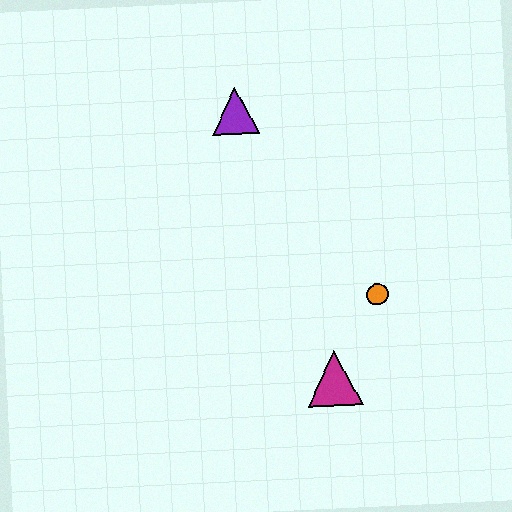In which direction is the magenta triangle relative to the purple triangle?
The magenta triangle is below the purple triangle.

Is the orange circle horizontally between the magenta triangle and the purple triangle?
No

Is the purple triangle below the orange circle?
No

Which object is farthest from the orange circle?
The purple triangle is farthest from the orange circle.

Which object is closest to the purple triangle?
The orange circle is closest to the purple triangle.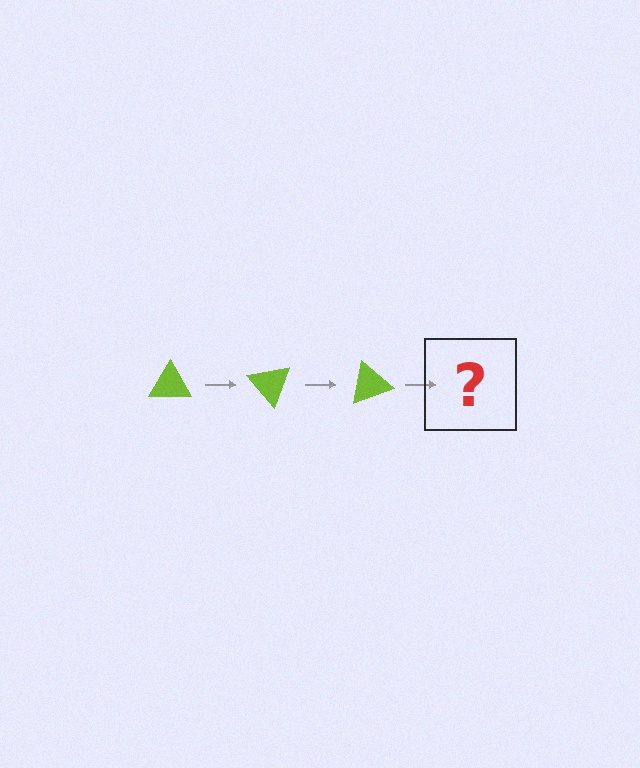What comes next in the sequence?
The next element should be a lime triangle rotated 150 degrees.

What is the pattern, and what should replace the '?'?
The pattern is that the triangle rotates 50 degrees each step. The '?' should be a lime triangle rotated 150 degrees.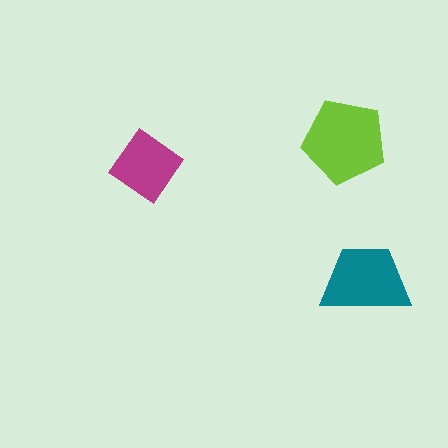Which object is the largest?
The lime pentagon.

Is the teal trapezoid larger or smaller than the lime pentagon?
Smaller.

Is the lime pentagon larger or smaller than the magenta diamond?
Larger.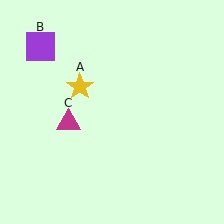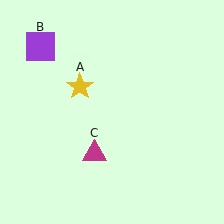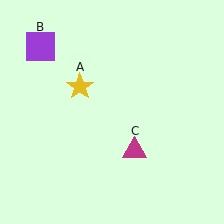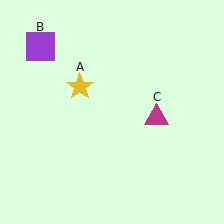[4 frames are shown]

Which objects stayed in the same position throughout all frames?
Yellow star (object A) and purple square (object B) remained stationary.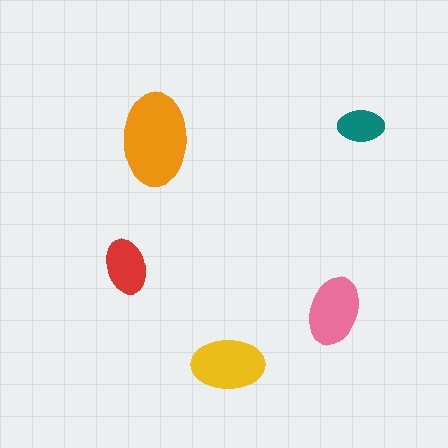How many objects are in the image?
There are 5 objects in the image.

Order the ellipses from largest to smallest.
the orange one, the yellow one, the pink one, the red one, the teal one.